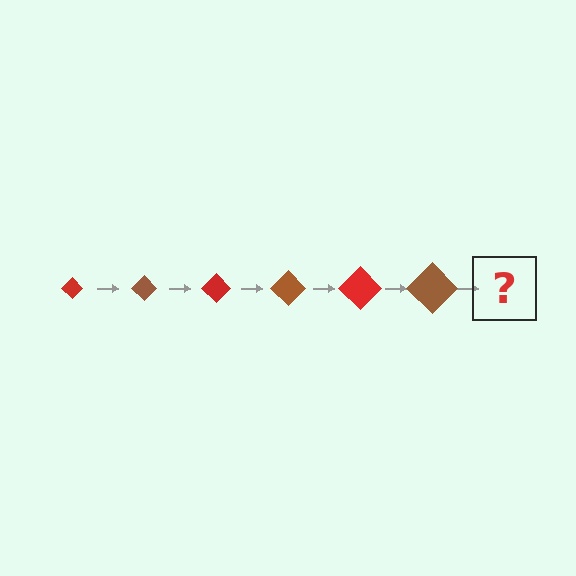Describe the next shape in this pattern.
It should be a red diamond, larger than the previous one.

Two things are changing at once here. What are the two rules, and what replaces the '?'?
The two rules are that the diamond grows larger each step and the color cycles through red and brown. The '?' should be a red diamond, larger than the previous one.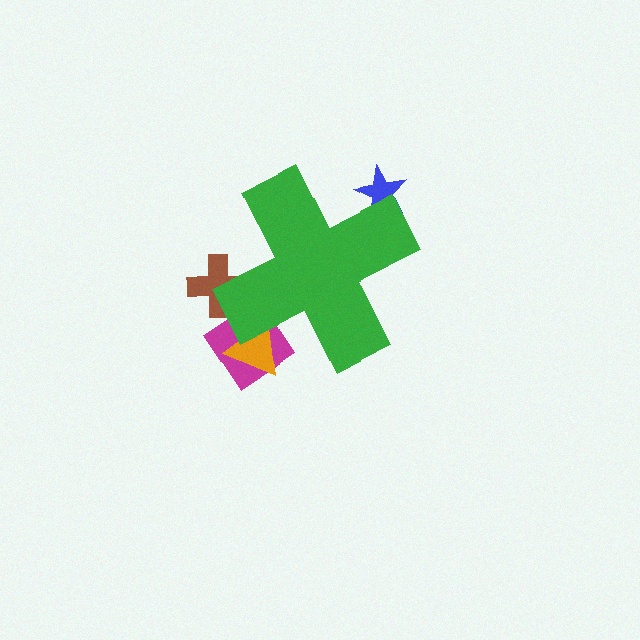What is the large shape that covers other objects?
A green cross.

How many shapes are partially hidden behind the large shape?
4 shapes are partially hidden.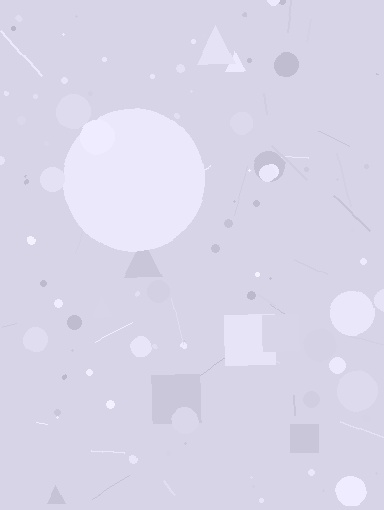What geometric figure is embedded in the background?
A circle is embedded in the background.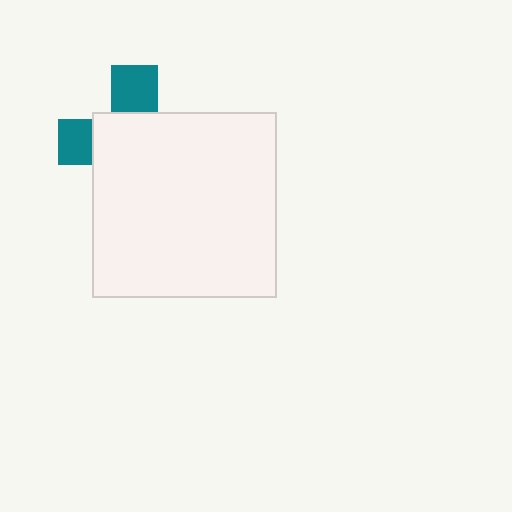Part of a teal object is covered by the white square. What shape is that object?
It is a cross.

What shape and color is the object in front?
The object in front is a white square.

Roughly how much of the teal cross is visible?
A small part of it is visible (roughly 31%).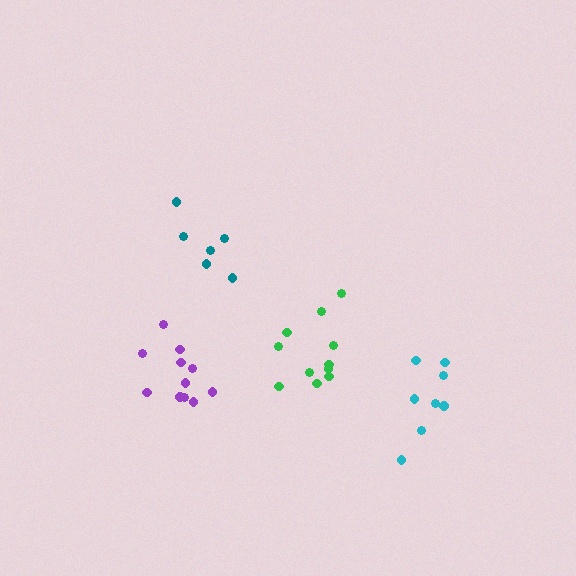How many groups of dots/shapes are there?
There are 4 groups.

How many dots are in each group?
Group 1: 11 dots, Group 2: 6 dots, Group 3: 8 dots, Group 4: 11 dots (36 total).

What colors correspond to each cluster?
The clusters are colored: purple, teal, cyan, green.